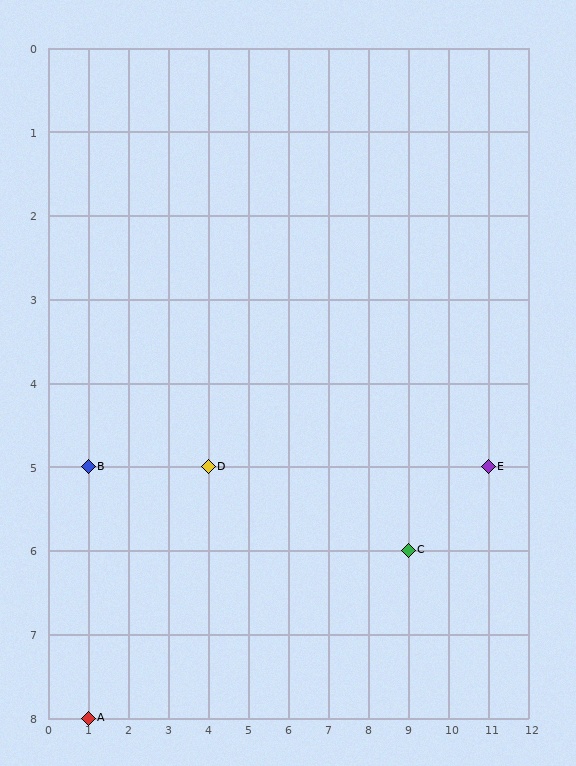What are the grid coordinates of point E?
Point E is at grid coordinates (11, 5).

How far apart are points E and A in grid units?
Points E and A are 10 columns and 3 rows apart (about 10.4 grid units diagonally).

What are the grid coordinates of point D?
Point D is at grid coordinates (4, 5).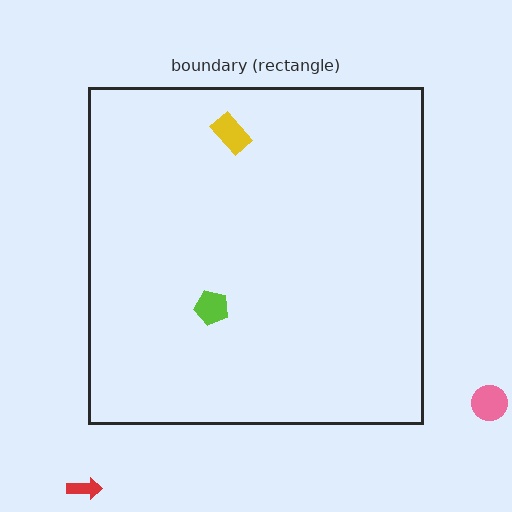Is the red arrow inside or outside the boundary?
Outside.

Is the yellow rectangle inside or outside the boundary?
Inside.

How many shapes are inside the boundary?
2 inside, 2 outside.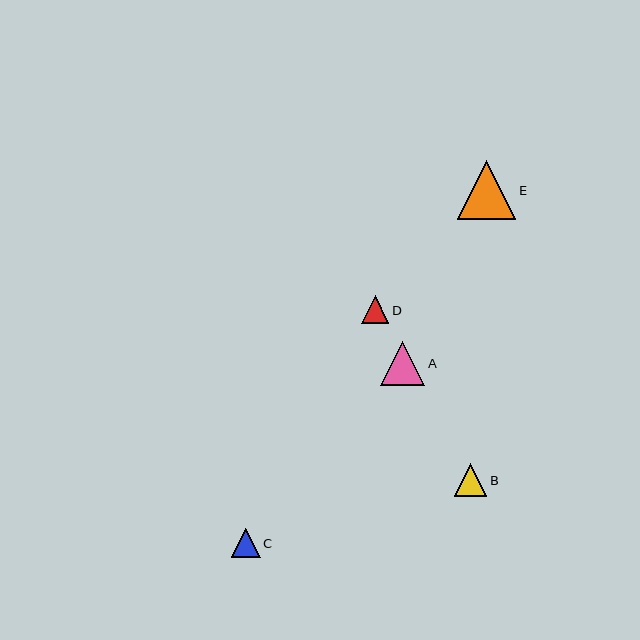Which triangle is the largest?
Triangle E is the largest with a size of approximately 58 pixels.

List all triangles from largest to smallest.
From largest to smallest: E, A, B, C, D.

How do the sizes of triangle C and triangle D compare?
Triangle C and triangle D are approximately the same size.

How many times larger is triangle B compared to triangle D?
Triangle B is approximately 1.2 times the size of triangle D.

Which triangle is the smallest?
Triangle D is the smallest with a size of approximately 27 pixels.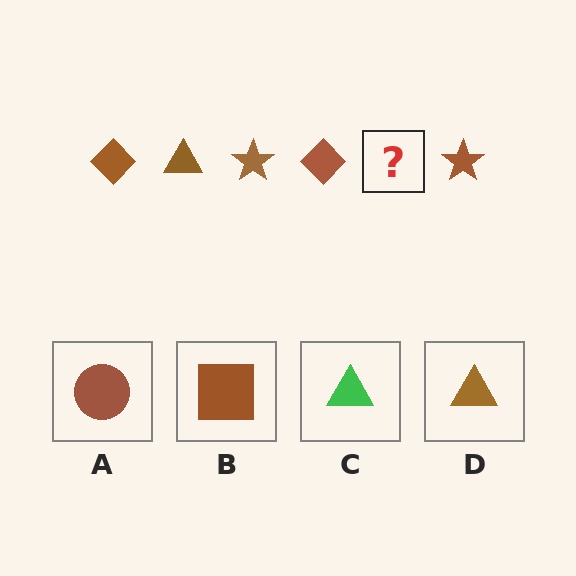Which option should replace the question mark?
Option D.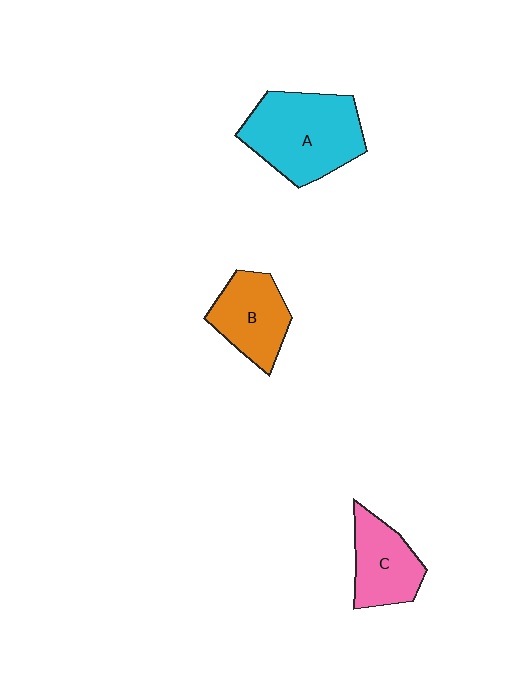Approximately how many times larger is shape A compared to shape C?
Approximately 1.7 times.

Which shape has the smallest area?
Shape C (pink).